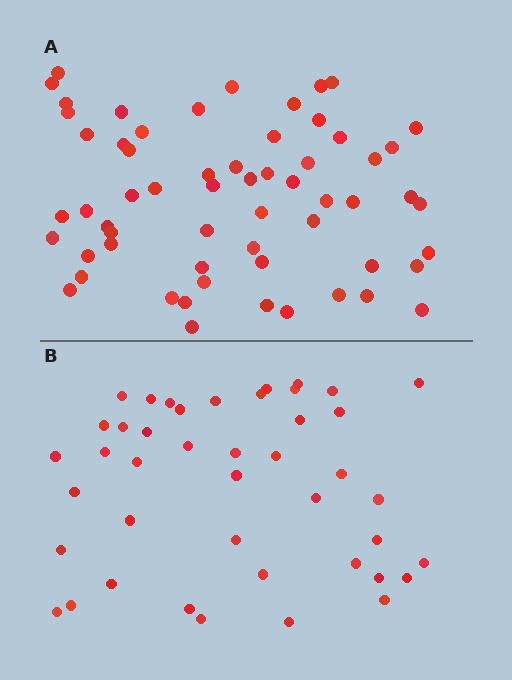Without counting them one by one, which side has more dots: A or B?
Region A (the top region) has more dots.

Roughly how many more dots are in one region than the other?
Region A has approximately 15 more dots than region B.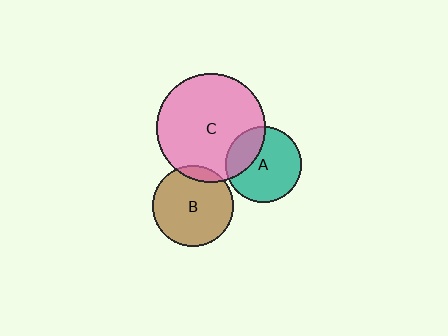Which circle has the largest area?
Circle C (pink).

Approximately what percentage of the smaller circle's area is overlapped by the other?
Approximately 30%.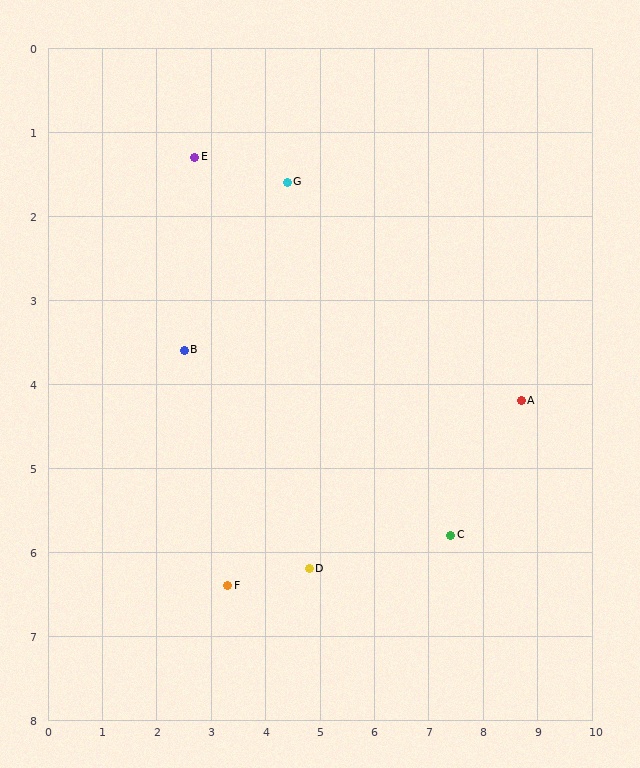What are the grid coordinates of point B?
Point B is at approximately (2.5, 3.6).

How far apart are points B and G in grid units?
Points B and G are about 2.8 grid units apart.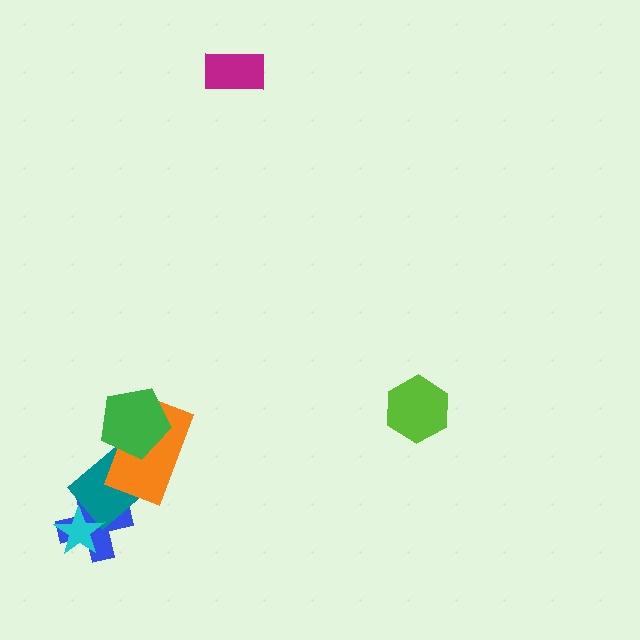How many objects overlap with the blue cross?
2 objects overlap with the blue cross.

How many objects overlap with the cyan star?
1 object overlaps with the cyan star.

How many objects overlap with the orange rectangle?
2 objects overlap with the orange rectangle.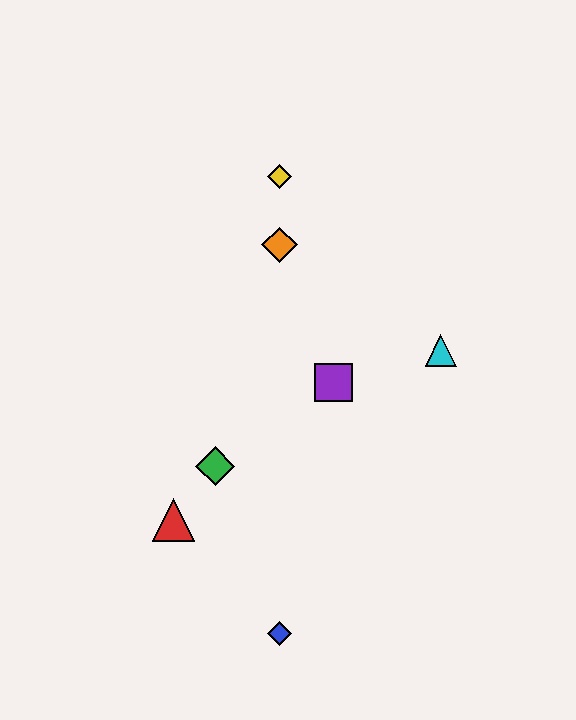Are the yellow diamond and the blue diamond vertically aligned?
Yes, both are at x≈279.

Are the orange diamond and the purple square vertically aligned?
No, the orange diamond is at x≈279 and the purple square is at x≈333.